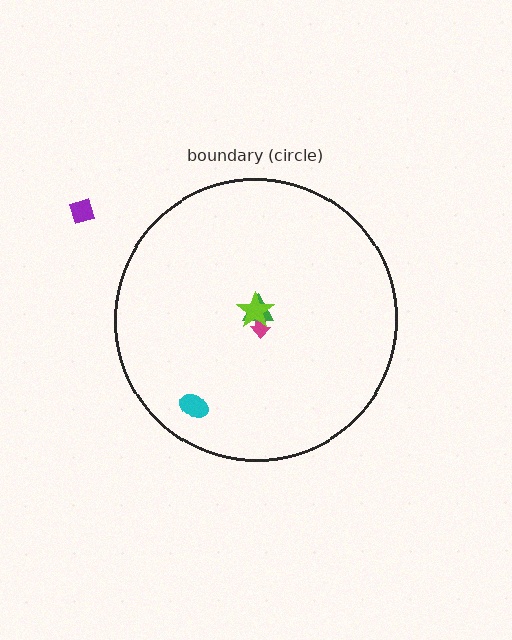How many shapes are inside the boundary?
4 inside, 1 outside.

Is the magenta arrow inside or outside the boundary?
Inside.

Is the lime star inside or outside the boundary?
Inside.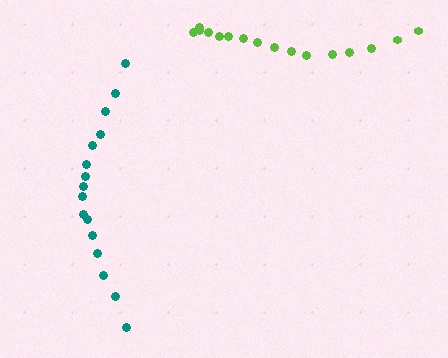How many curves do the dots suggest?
There are 2 distinct paths.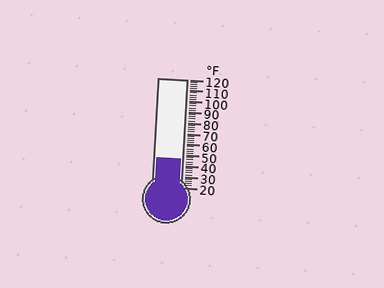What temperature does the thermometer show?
The thermometer shows approximately 46°F.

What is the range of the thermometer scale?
The thermometer scale ranges from 20°F to 120°F.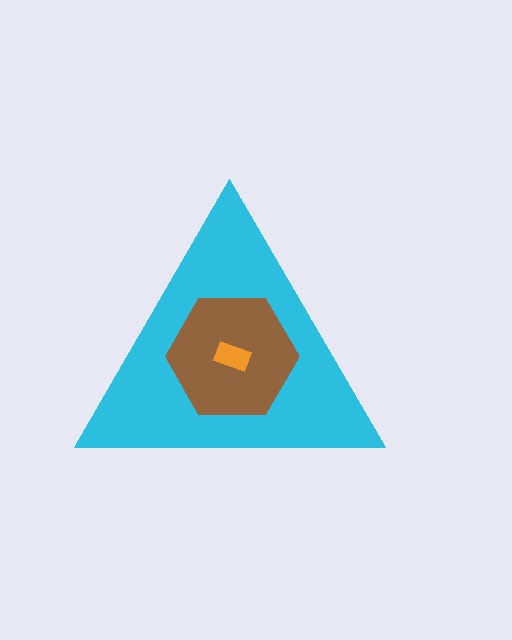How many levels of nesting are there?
3.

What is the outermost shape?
The cyan triangle.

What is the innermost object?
The orange rectangle.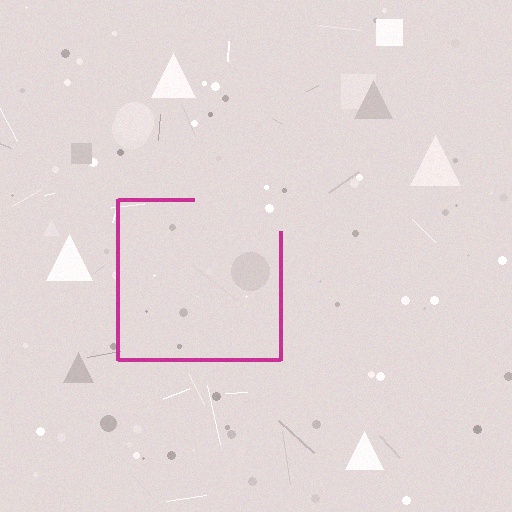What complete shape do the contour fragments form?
The contour fragments form a square.